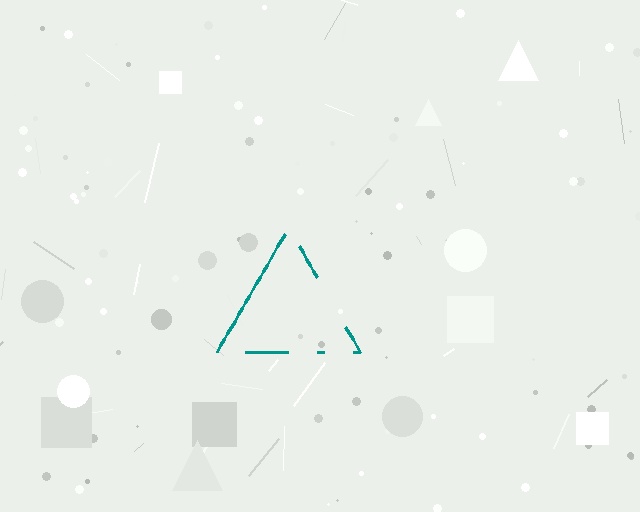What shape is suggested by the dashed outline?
The dashed outline suggests a triangle.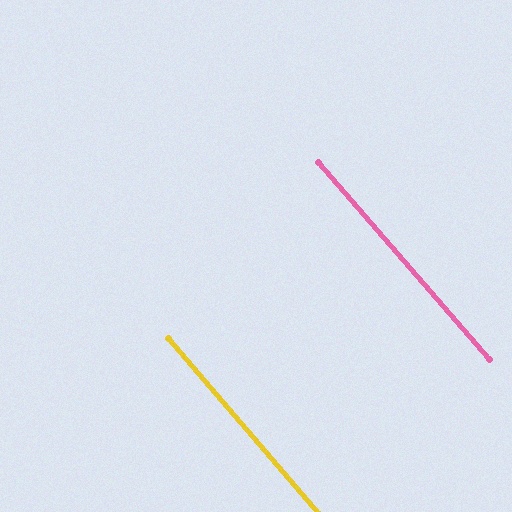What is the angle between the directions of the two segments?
Approximately 0 degrees.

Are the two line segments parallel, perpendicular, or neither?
Parallel — their directions differ by only 0.3°.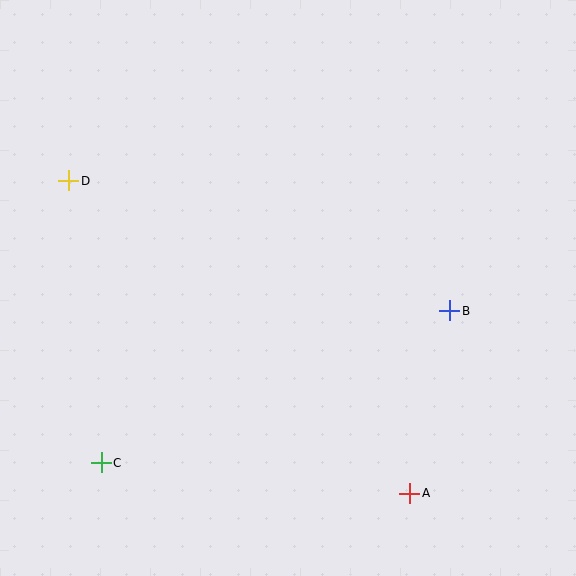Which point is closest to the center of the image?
Point B at (450, 311) is closest to the center.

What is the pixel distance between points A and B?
The distance between A and B is 187 pixels.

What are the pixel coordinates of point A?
Point A is at (410, 493).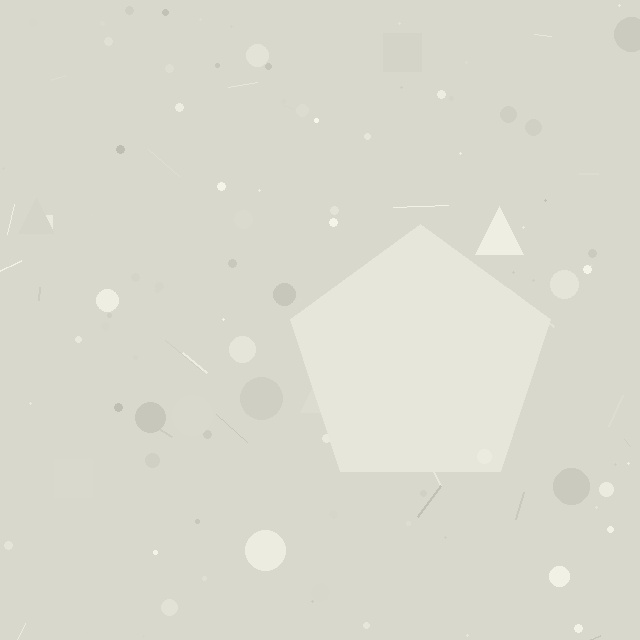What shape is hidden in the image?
A pentagon is hidden in the image.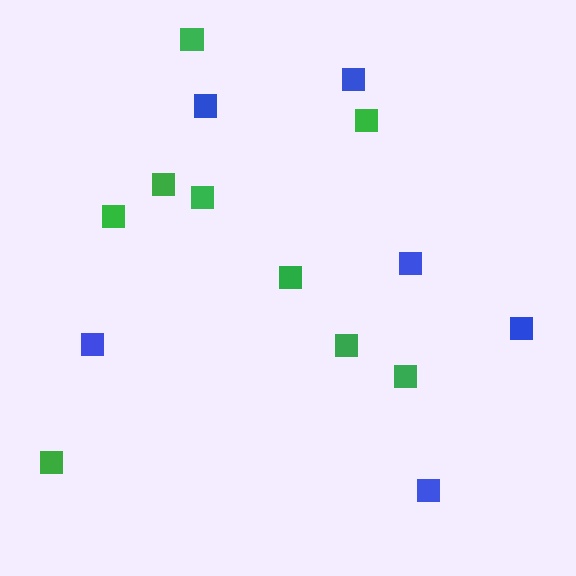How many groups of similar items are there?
There are 2 groups: one group of green squares (9) and one group of blue squares (6).